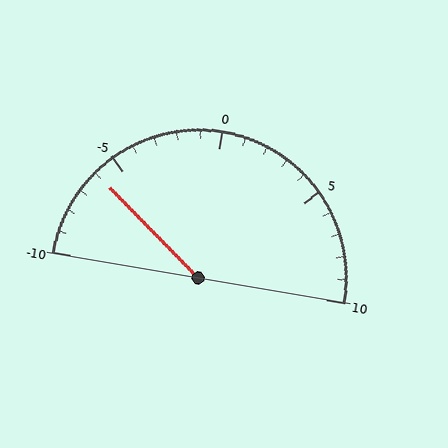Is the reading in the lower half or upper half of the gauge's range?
The reading is in the lower half of the range (-10 to 10).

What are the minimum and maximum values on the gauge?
The gauge ranges from -10 to 10.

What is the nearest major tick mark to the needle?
The nearest major tick mark is -5.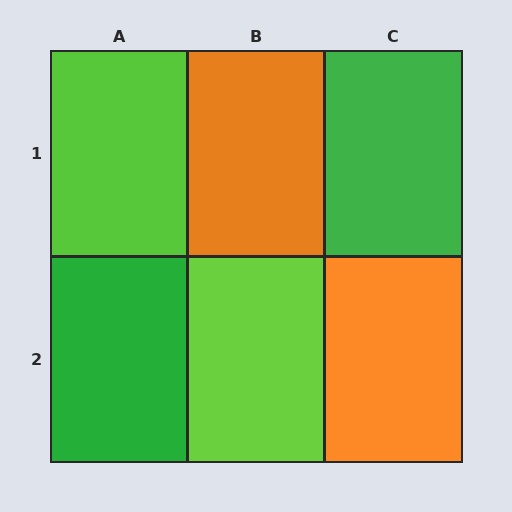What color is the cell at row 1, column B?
Orange.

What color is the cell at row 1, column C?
Green.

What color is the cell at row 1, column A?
Lime.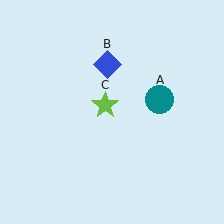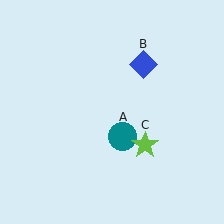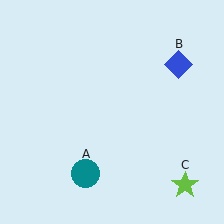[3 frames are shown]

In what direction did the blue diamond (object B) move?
The blue diamond (object B) moved right.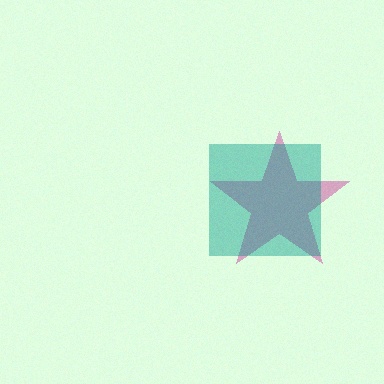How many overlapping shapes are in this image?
There are 2 overlapping shapes in the image.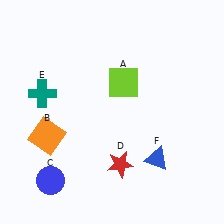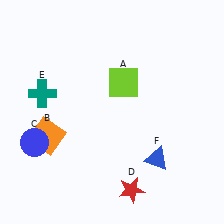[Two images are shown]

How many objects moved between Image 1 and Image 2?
2 objects moved between the two images.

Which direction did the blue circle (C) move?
The blue circle (C) moved up.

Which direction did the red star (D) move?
The red star (D) moved down.